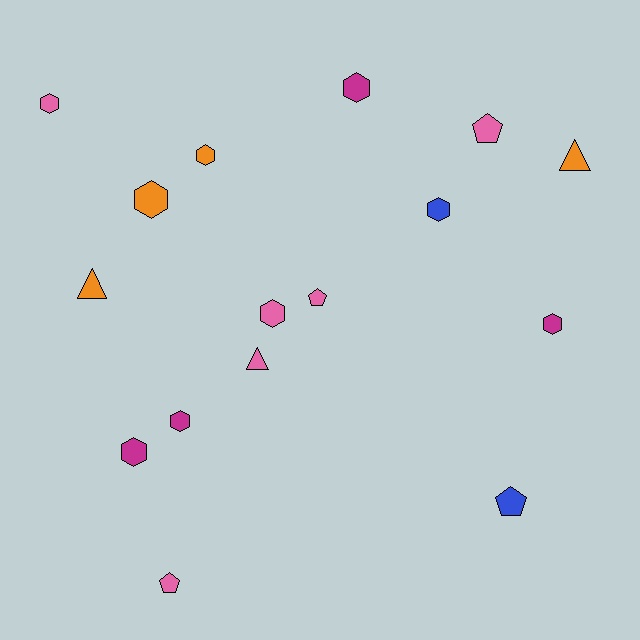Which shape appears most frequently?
Hexagon, with 9 objects.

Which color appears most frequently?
Pink, with 6 objects.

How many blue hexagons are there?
There is 1 blue hexagon.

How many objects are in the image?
There are 16 objects.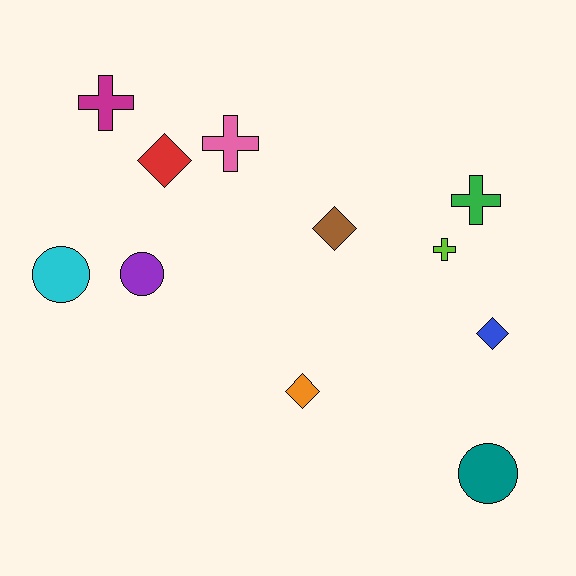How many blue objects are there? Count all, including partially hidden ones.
There is 1 blue object.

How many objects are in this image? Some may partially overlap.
There are 11 objects.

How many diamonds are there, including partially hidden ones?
There are 4 diamonds.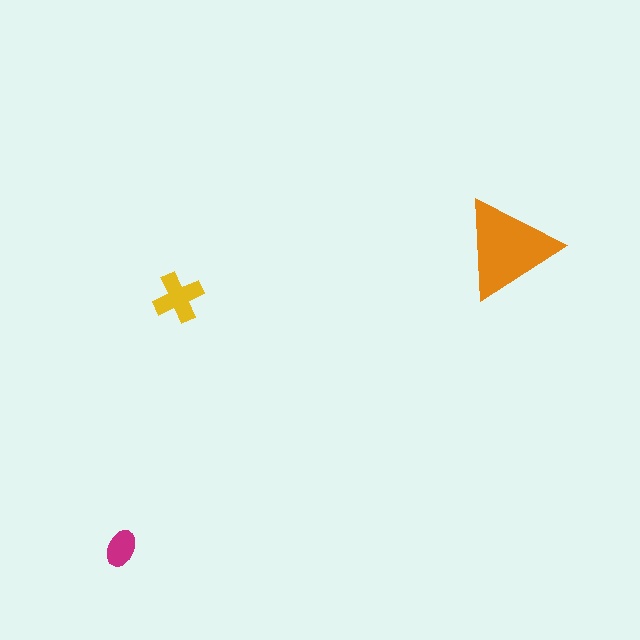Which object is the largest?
The orange triangle.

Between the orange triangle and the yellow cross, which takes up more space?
The orange triangle.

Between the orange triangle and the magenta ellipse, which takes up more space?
The orange triangle.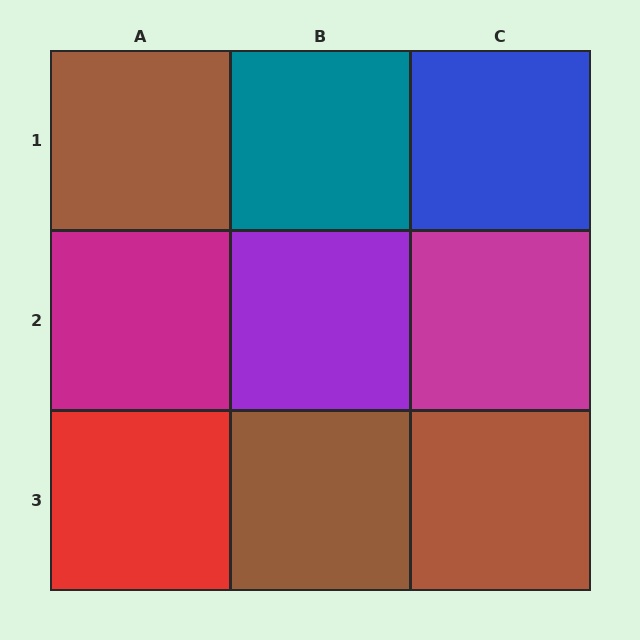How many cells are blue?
1 cell is blue.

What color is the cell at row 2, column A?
Magenta.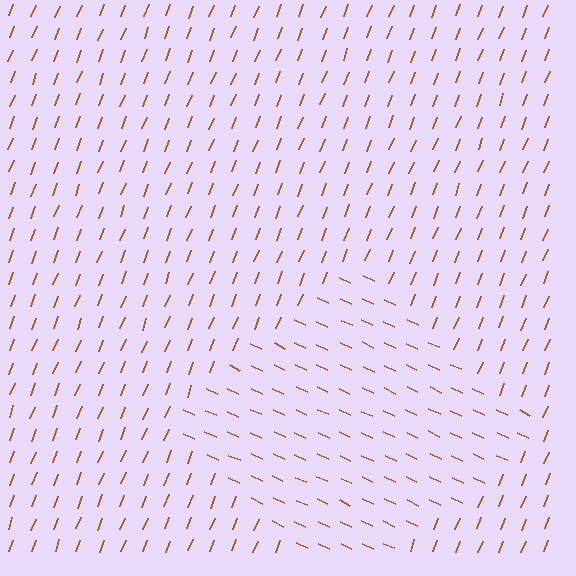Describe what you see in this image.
The image is filled with small brown line segments. A diamond region in the image has lines oriented differently from the surrounding lines, creating a visible texture boundary.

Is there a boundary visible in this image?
Yes, there is a texture boundary formed by a change in line orientation.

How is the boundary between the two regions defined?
The boundary is defined purely by a change in line orientation (approximately 86 degrees difference). All lines are the same color and thickness.